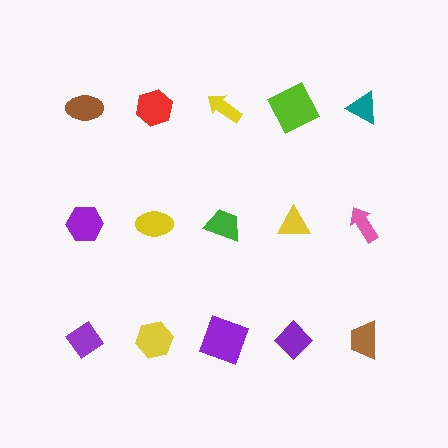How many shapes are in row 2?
5 shapes.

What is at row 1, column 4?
A lime square.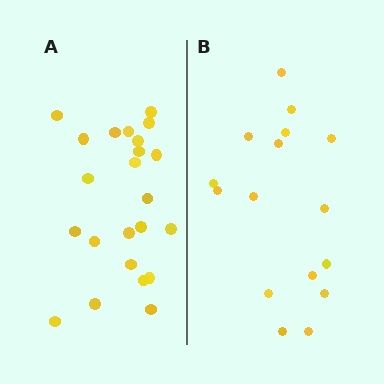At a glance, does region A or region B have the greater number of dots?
Region A (the left region) has more dots.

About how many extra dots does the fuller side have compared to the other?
Region A has roughly 8 or so more dots than region B.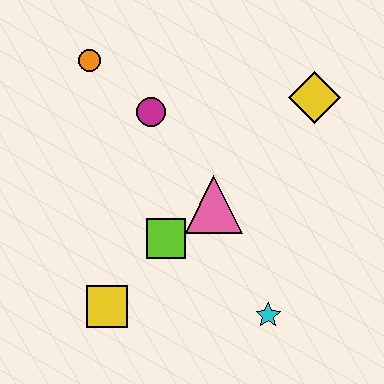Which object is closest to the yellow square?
The lime square is closest to the yellow square.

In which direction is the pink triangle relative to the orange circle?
The pink triangle is below the orange circle.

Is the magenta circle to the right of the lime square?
No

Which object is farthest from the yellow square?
The yellow diamond is farthest from the yellow square.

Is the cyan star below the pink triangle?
Yes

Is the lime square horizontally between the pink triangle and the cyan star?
No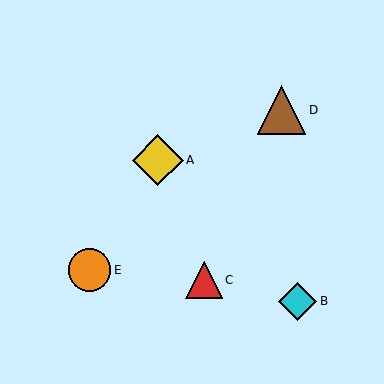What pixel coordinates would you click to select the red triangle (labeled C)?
Click at (204, 280) to select the red triangle C.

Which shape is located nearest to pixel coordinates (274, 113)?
The brown triangle (labeled D) at (281, 110) is nearest to that location.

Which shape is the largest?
The yellow diamond (labeled A) is the largest.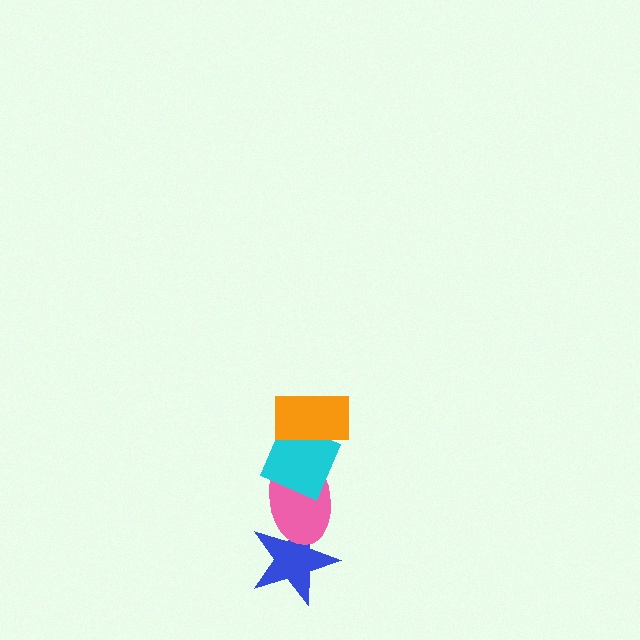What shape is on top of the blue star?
The pink ellipse is on top of the blue star.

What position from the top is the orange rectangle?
The orange rectangle is 1st from the top.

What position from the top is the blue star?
The blue star is 4th from the top.